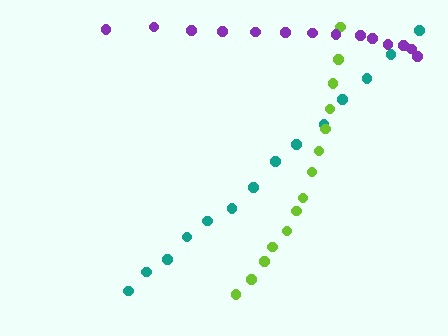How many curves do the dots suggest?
There are 3 distinct paths.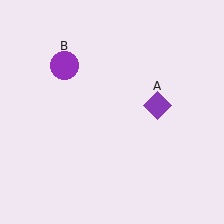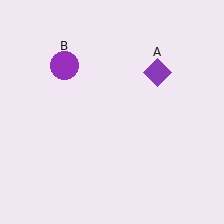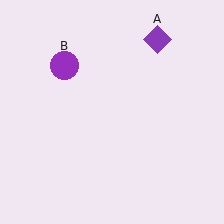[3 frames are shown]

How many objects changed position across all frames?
1 object changed position: purple diamond (object A).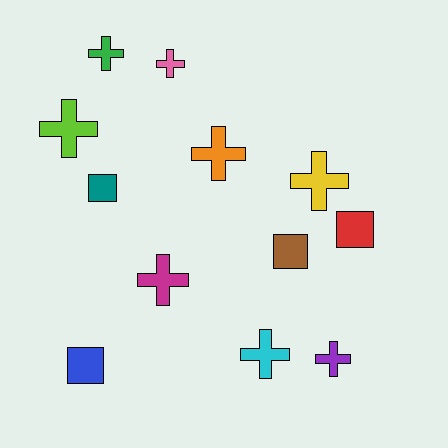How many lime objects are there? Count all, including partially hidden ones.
There is 1 lime object.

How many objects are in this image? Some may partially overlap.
There are 12 objects.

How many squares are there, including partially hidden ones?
There are 4 squares.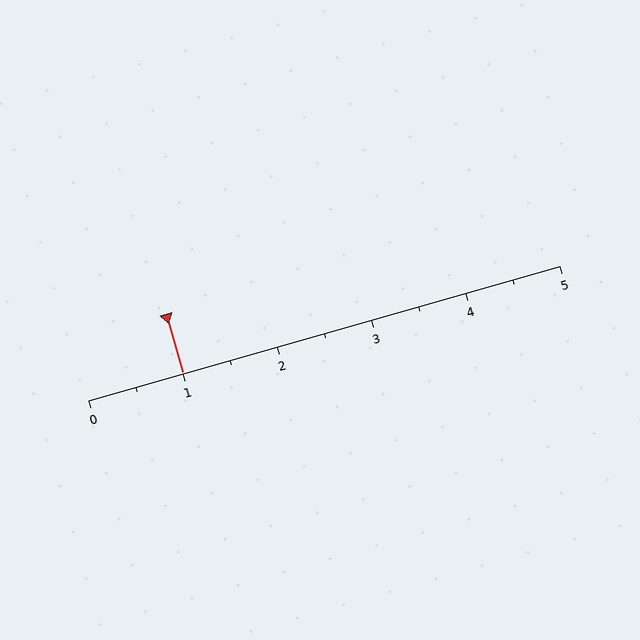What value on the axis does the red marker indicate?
The marker indicates approximately 1.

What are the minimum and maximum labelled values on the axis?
The axis runs from 0 to 5.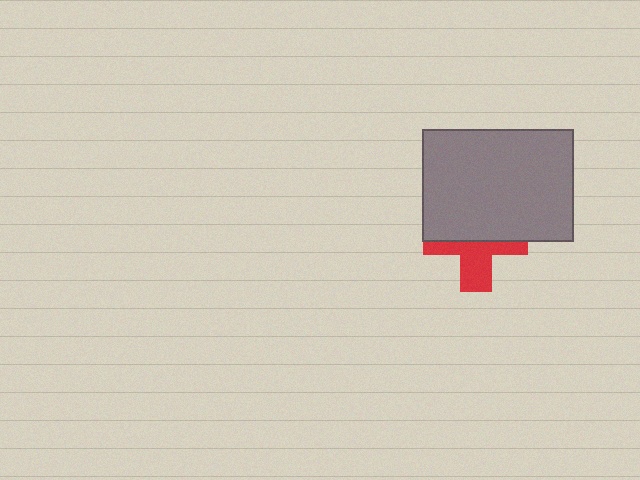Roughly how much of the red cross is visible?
About half of it is visible (roughly 46%).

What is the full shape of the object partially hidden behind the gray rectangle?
The partially hidden object is a red cross.